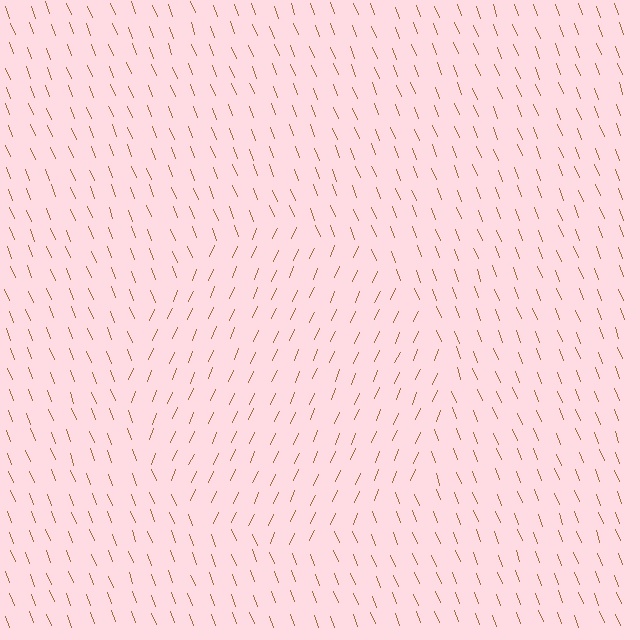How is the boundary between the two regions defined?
The boundary is defined purely by a change in line orientation (approximately 45 degrees difference). All lines are the same color and thickness.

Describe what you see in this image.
The image is filled with small brown line segments. A circle region in the image has lines oriented differently from the surrounding lines, creating a visible texture boundary.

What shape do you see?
I see a circle.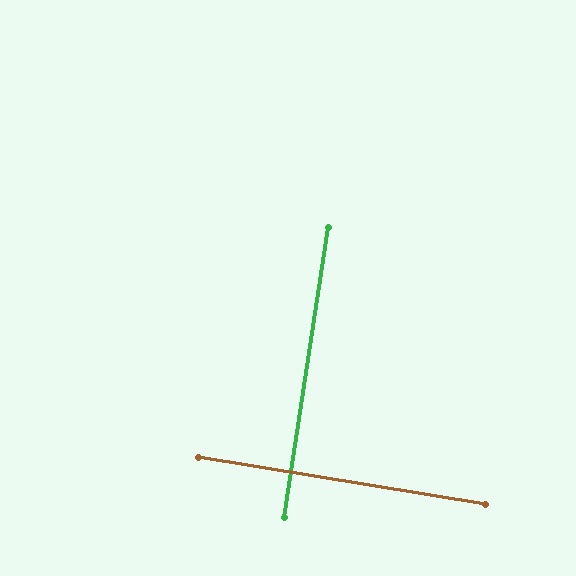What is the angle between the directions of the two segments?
Approximately 89 degrees.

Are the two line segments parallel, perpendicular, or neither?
Perpendicular — they meet at approximately 89°.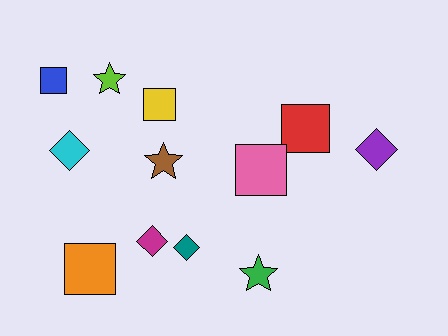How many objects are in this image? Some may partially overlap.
There are 12 objects.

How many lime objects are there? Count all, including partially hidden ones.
There is 1 lime object.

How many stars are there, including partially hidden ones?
There are 3 stars.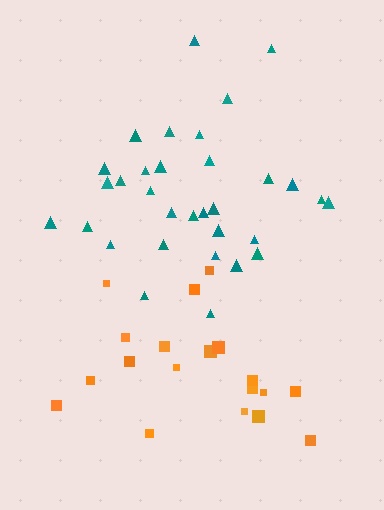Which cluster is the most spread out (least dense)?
Orange.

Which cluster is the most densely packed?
Teal.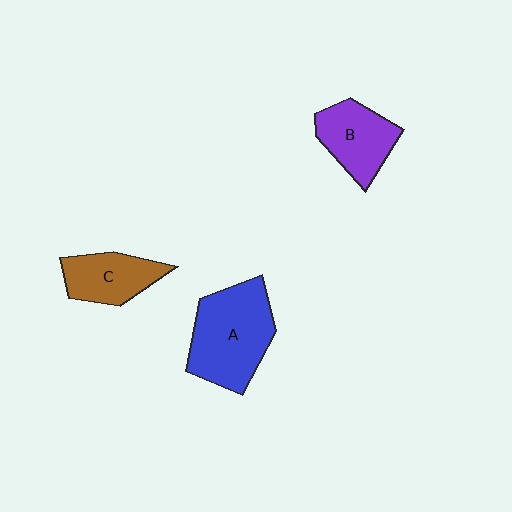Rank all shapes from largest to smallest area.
From largest to smallest: A (blue), B (purple), C (brown).